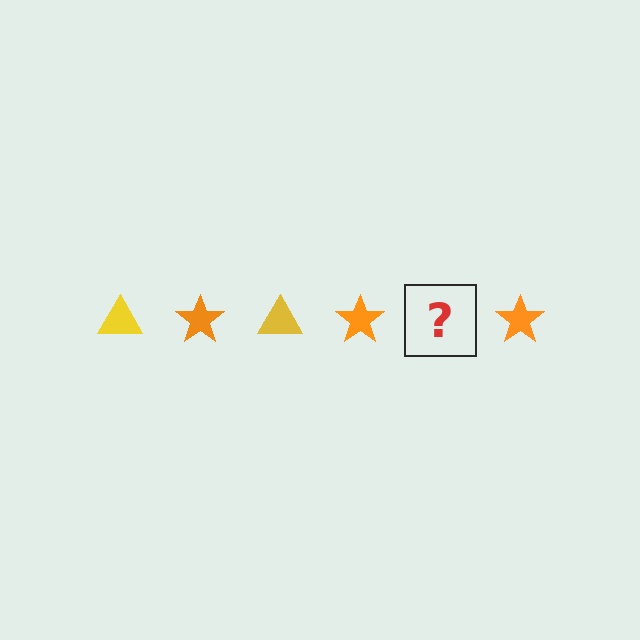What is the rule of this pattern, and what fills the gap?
The rule is that the pattern alternates between yellow triangle and orange star. The gap should be filled with a yellow triangle.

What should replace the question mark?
The question mark should be replaced with a yellow triangle.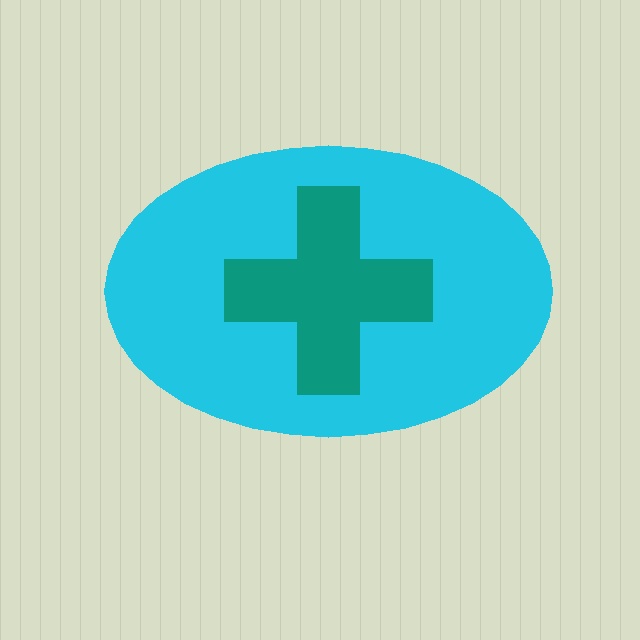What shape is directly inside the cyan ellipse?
The teal cross.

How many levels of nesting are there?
2.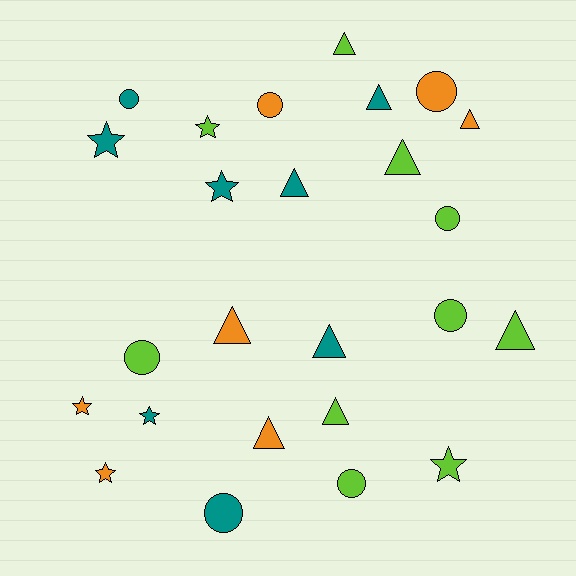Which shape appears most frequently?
Triangle, with 10 objects.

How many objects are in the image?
There are 25 objects.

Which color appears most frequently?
Lime, with 10 objects.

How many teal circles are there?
There are 2 teal circles.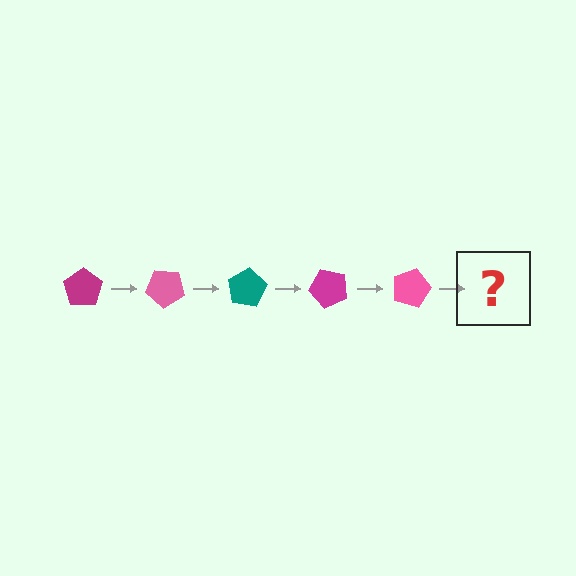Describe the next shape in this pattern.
It should be a teal pentagon, rotated 200 degrees from the start.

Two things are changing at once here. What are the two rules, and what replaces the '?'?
The two rules are that it rotates 40 degrees each step and the color cycles through magenta, pink, and teal. The '?' should be a teal pentagon, rotated 200 degrees from the start.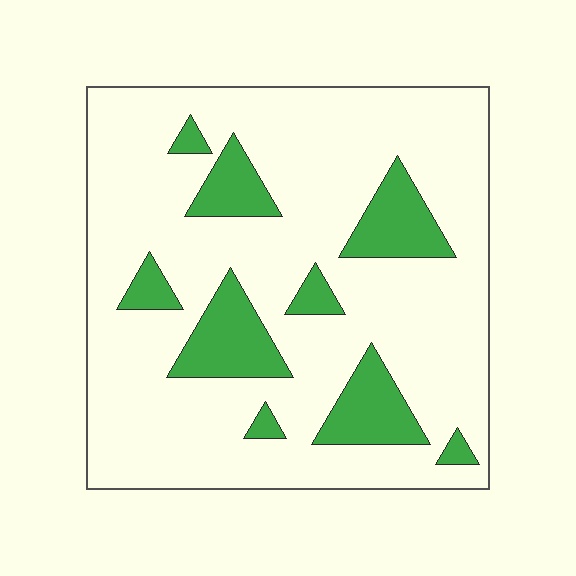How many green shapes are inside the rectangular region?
9.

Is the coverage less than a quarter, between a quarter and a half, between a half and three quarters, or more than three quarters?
Less than a quarter.